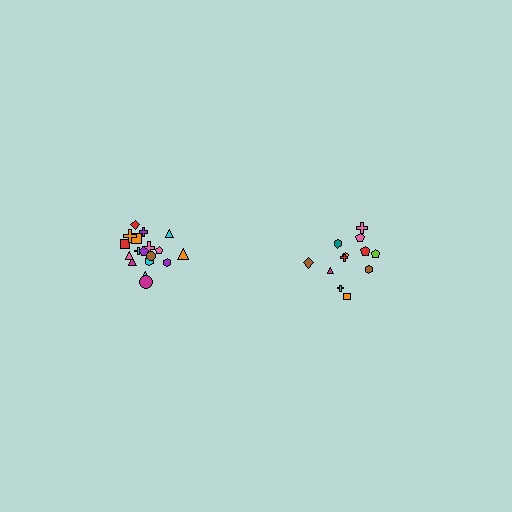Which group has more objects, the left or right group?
The left group.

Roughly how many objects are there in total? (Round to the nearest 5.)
Roughly 30 objects in total.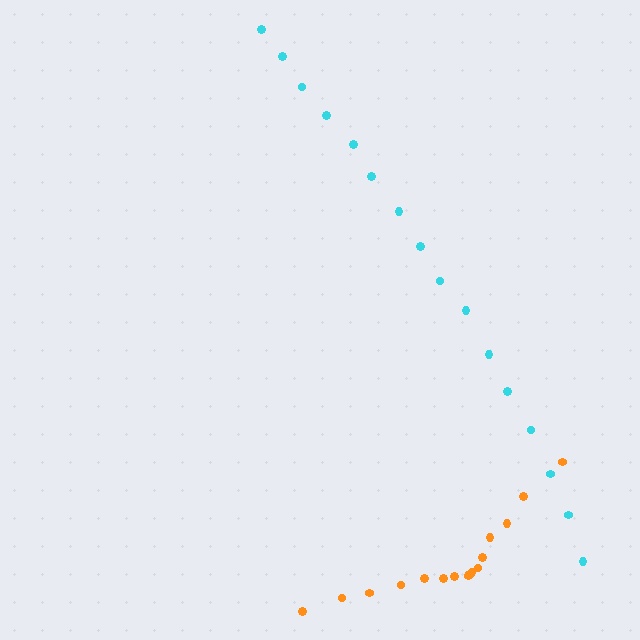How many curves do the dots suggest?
There are 2 distinct paths.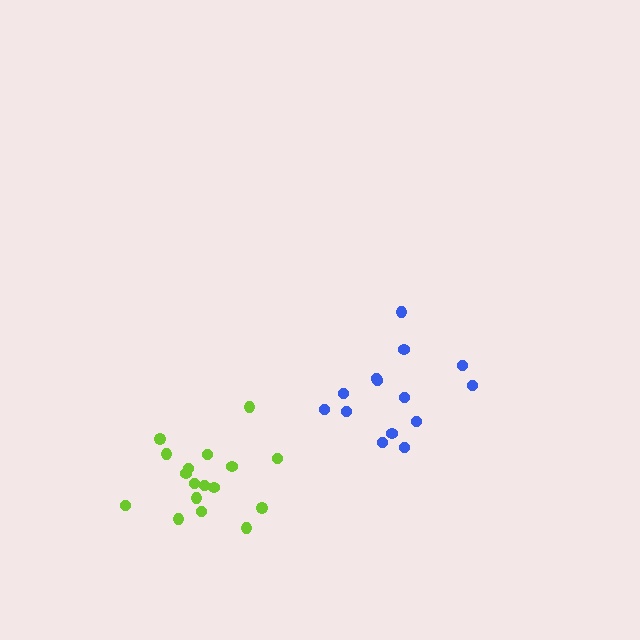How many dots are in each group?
Group 1: 17 dots, Group 2: 14 dots (31 total).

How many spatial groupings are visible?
There are 2 spatial groupings.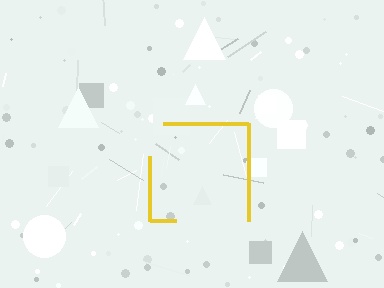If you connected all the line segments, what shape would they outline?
They would outline a square.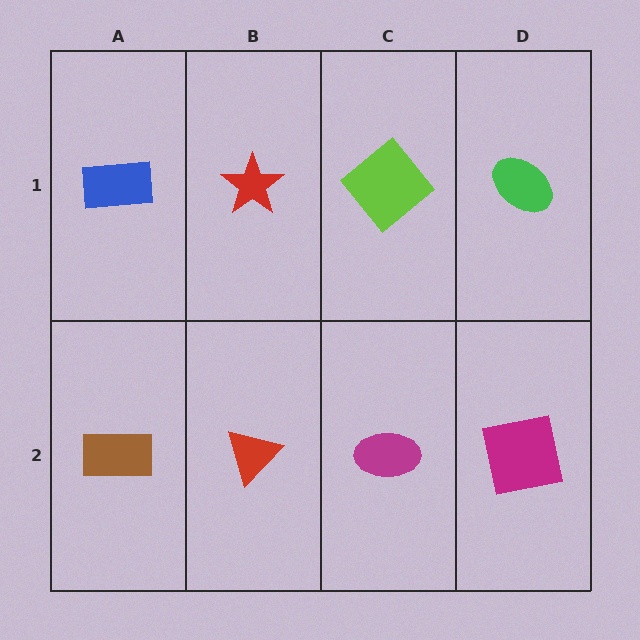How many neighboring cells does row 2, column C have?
3.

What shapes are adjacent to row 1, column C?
A magenta ellipse (row 2, column C), a red star (row 1, column B), a green ellipse (row 1, column D).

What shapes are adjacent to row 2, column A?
A blue rectangle (row 1, column A), a red triangle (row 2, column B).